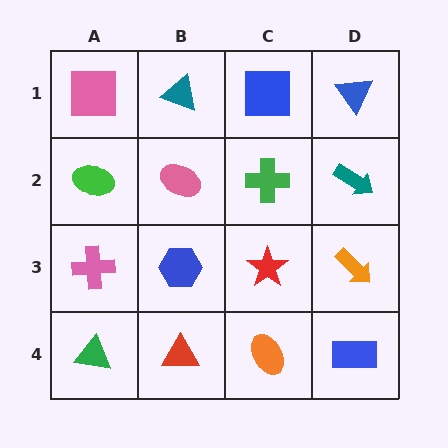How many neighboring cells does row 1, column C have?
3.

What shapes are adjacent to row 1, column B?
A pink ellipse (row 2, column B), a pink square (row 1, column A), a blue square (row 1, column C).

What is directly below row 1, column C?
A green cross.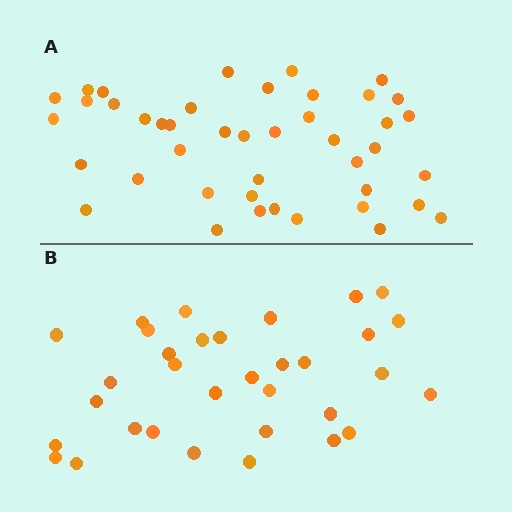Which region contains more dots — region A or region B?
Region A (the top region) has more dots.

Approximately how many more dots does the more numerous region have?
Region A has roughly 10 or so more dots than region B.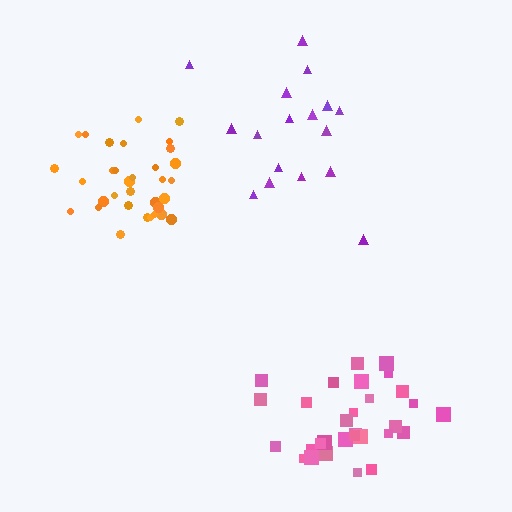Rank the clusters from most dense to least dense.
orange, pink, purple.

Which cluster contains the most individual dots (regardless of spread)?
Orange (33).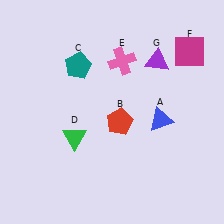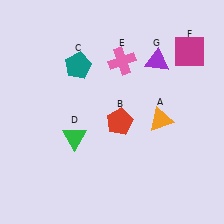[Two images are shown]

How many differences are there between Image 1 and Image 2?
There is 1 difference between the two images.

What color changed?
The triangle (A) changed from blue in Image 1 to orange in Image 2.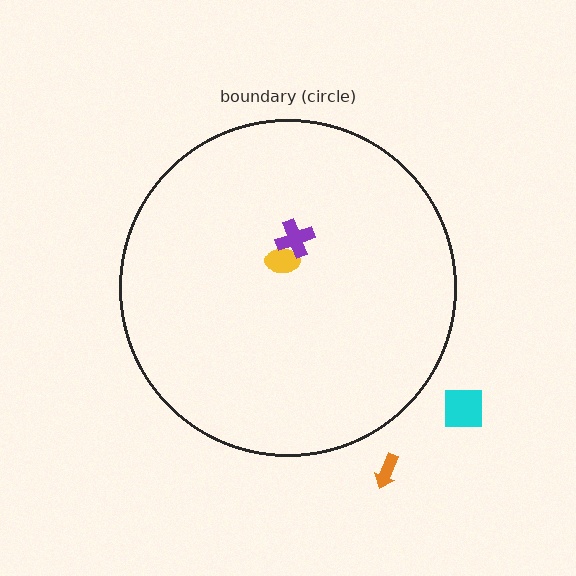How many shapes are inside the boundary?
2 inside, 2 outside.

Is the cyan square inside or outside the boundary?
Outside.